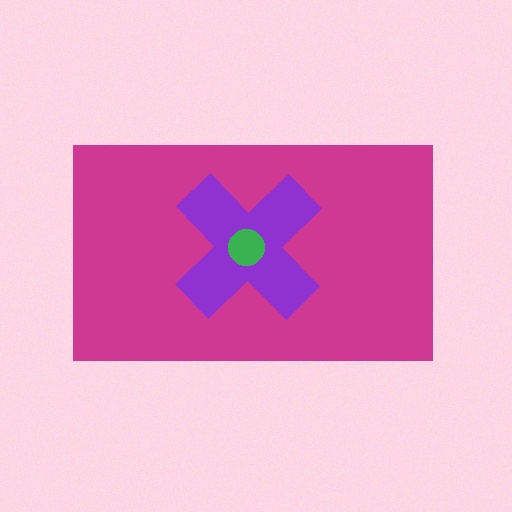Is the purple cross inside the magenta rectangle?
Yes.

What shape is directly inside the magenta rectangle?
The purple cross.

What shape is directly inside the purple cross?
The green circle.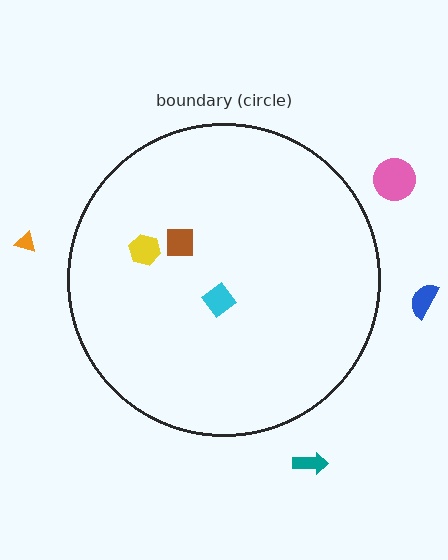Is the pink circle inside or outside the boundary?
Outside.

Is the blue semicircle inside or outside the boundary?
Outside.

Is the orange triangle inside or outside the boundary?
Outside.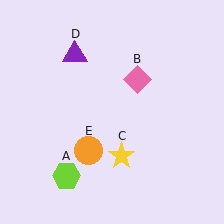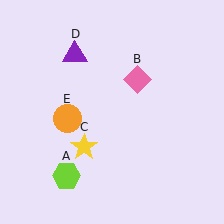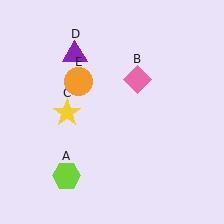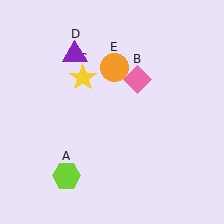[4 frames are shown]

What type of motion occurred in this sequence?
The yellow star (object C), orange circle (object E) rotated clockwise around the center of the scene.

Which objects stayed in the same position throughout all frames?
Lime hexagon (object A) and pink diamond (object B) and purple triangle (object D) remained stationary.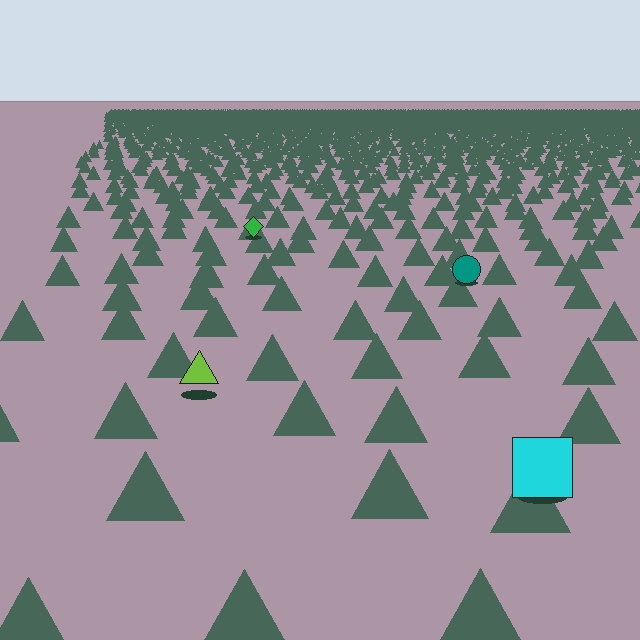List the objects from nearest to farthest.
From nearest to farthest: the cyan square, the lime triangle, the teal circle, the green diamond.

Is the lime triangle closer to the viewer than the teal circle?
Yes. The lime triangle is closer — you can tell from the texture gradient: the ground texture is coarser near it.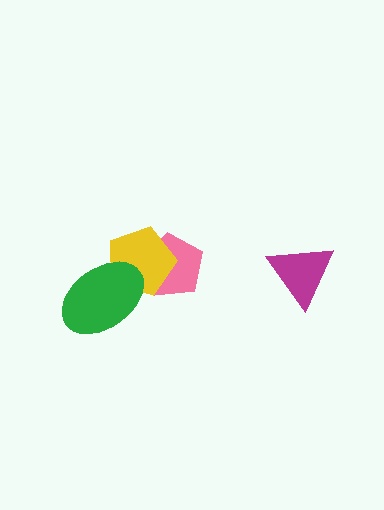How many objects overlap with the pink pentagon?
1 object overlaps with the pink pentagon.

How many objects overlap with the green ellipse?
1 object overlaps with the green ellipse.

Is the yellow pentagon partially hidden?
Yes, it is partially covered by another shape.